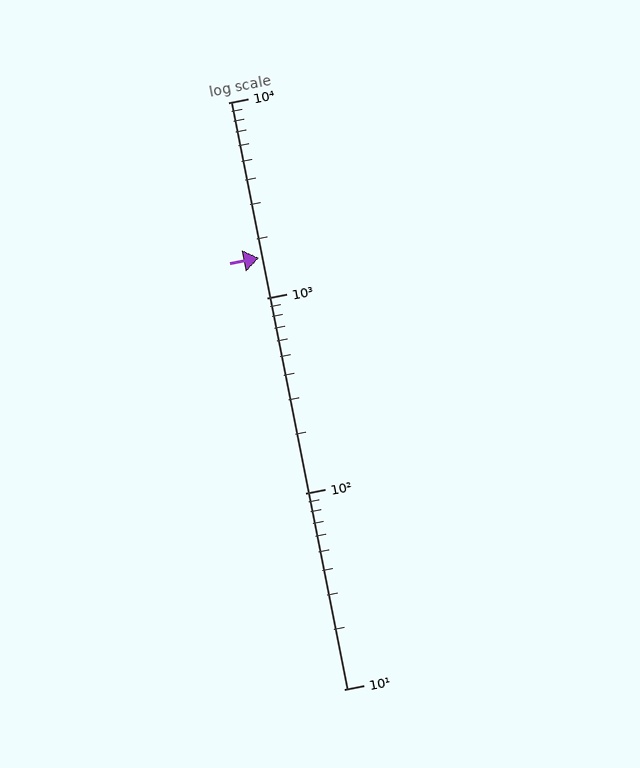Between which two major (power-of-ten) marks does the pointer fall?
The pointer is between 1000 and 10000.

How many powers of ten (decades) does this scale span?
The scale spans 3 decades, from 10 to 10000.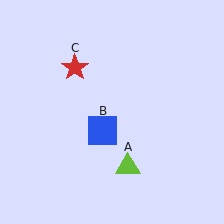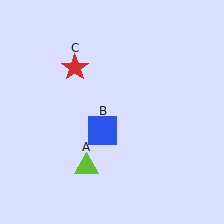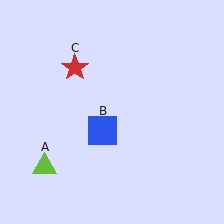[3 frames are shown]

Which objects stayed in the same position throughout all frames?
Blue square (object B) and red star (object C) remained stationary.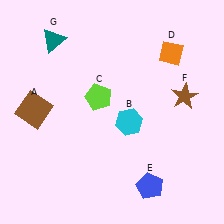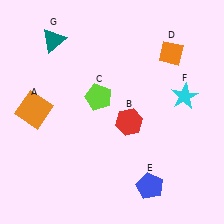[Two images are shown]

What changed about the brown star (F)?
In Image 1, F is brown. In Image 2, it changed to cyan.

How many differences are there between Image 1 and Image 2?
There are 3 differences between the two images.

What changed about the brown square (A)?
In Image 1, A is brown. In Image 2, it changed to orange.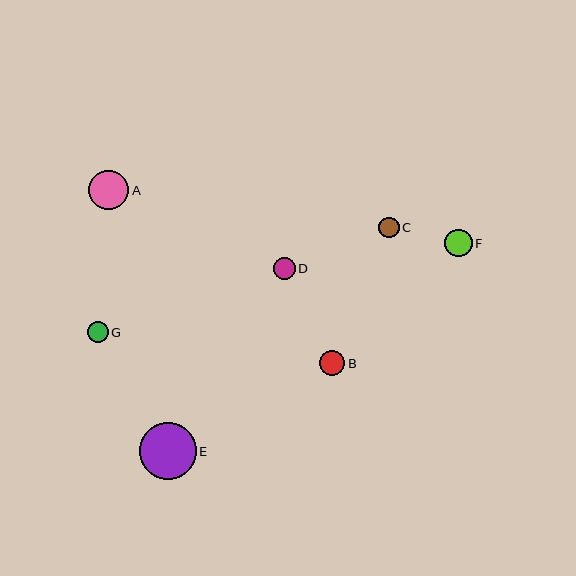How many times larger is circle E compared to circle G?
Circle E is approximately 2.7 times the size of circle G.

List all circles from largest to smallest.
From largest to smallest: E, A, F, B, D, G, C.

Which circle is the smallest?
Circle C is the smallest with a size of approximately 20 pixels.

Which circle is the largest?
Circle E is the largest with a size of approximately 57 pixels.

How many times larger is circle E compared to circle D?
Circle E is approximately 2.6 times the size of circle D.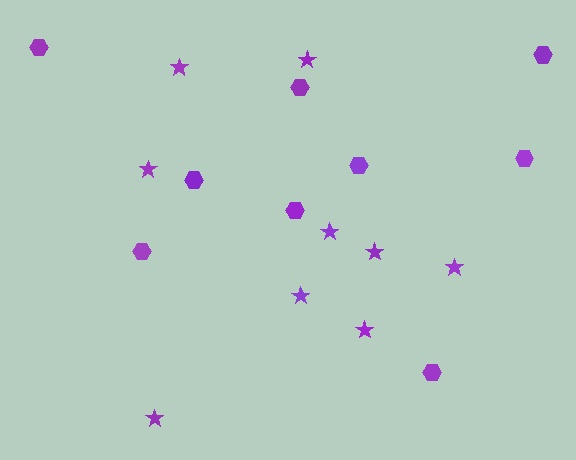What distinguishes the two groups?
There are 2 groups: one group of stars (9) and one group of hexagons (9).